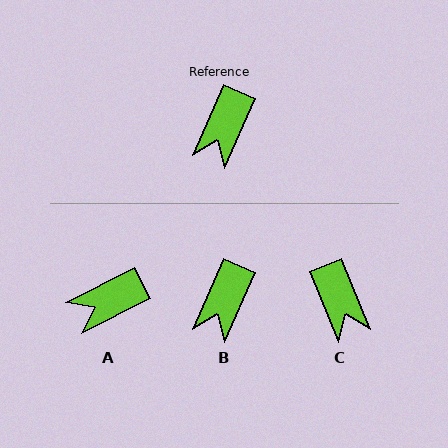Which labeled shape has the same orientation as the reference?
B.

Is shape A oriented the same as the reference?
No, it is off by about 40 degrees.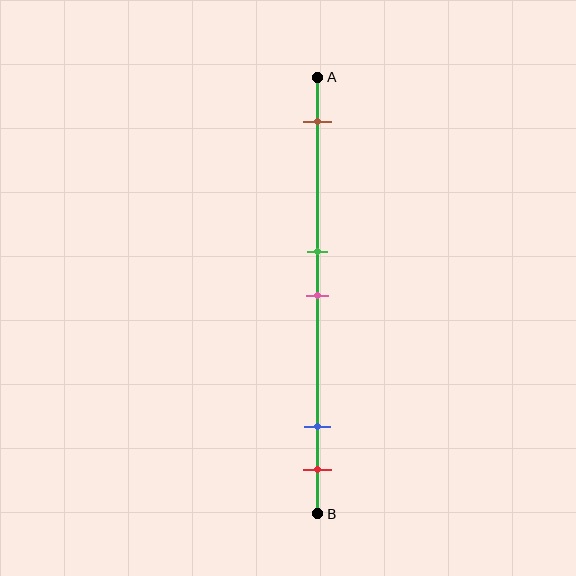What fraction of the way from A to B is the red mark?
The red mark is approximately 90% (0.9) of the way from A to B.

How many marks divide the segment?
There are 5 marks dividing the segment.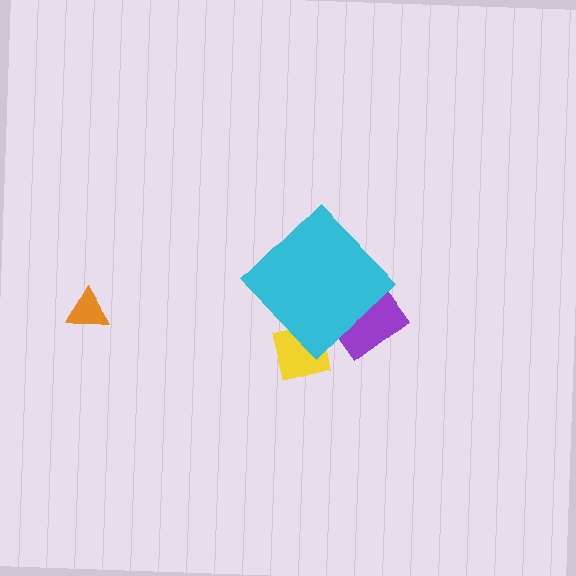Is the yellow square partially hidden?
Yes, the yellow square is partially hidden behind the cyan diamond.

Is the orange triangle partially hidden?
No, the orange triangle is fully visible.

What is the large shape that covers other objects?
A cyan diamond.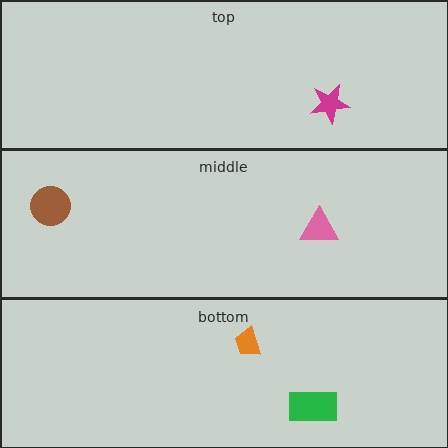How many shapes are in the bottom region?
2.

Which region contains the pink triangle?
The middle region.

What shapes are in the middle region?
The pink triangle, the brown circle.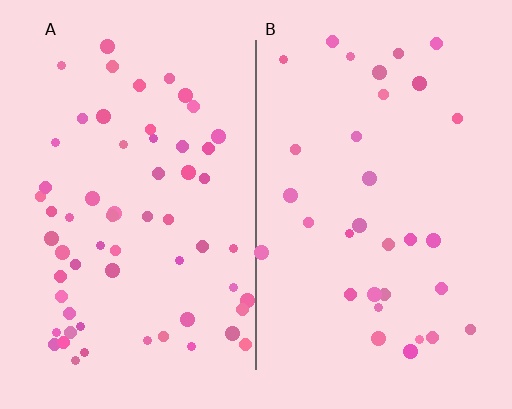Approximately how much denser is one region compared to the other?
Approximately 1.9× — region A over region B.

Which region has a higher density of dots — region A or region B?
A (the left).